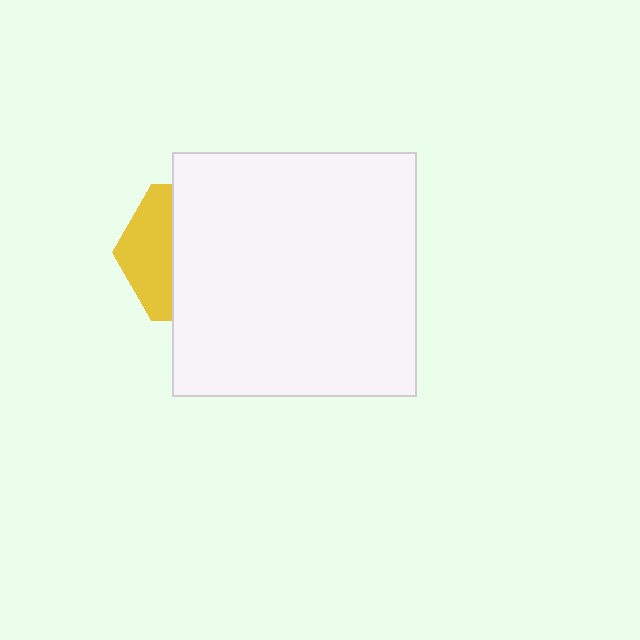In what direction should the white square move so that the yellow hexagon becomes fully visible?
The white square should move right. That is the shortest direction to clear the overlap and leave the yellow hexagon fully visible.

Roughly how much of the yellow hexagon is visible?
A small part of it is visible (roughly 34%).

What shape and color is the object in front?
The object in front is a white square.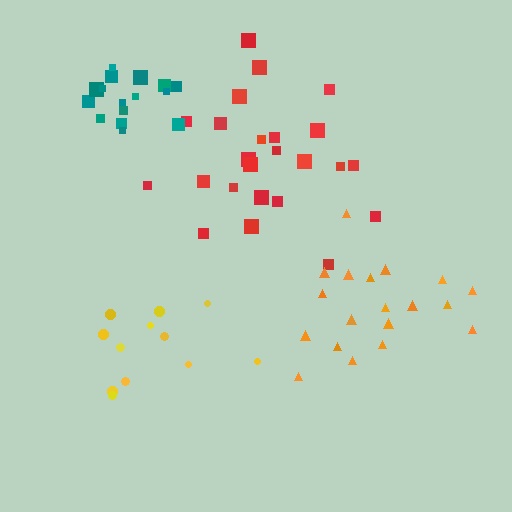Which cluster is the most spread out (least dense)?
Yellow.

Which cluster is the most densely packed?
Teal.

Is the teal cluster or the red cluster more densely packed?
Teal.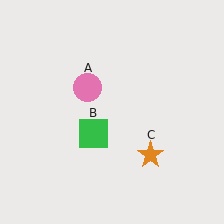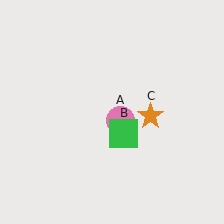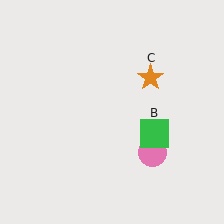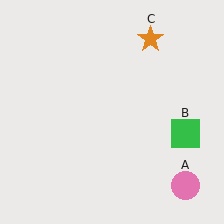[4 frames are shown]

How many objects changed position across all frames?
3 objects changed position: pink circle (object A), green square (object B), orange star (object C).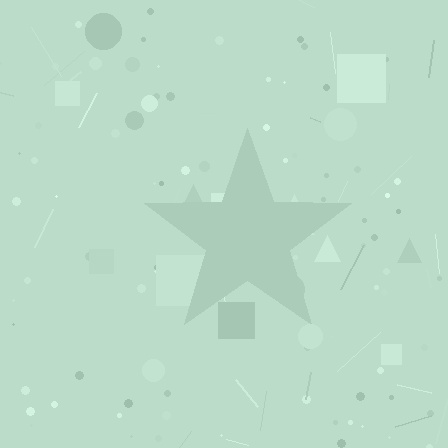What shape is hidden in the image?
A star is hidden in the image.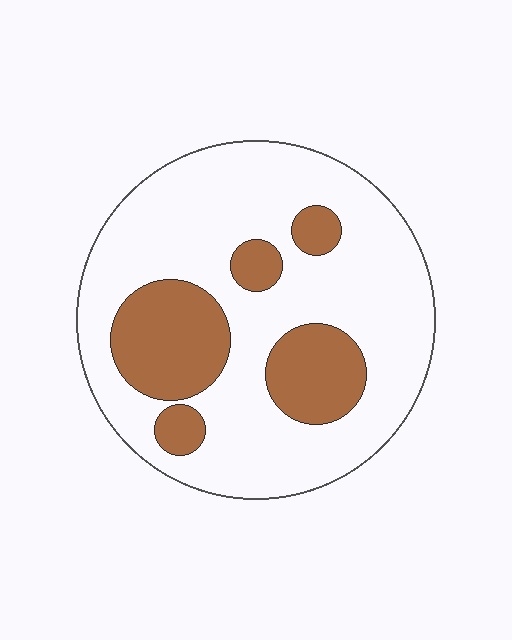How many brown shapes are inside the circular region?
5.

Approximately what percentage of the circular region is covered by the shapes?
Approximately 25%.